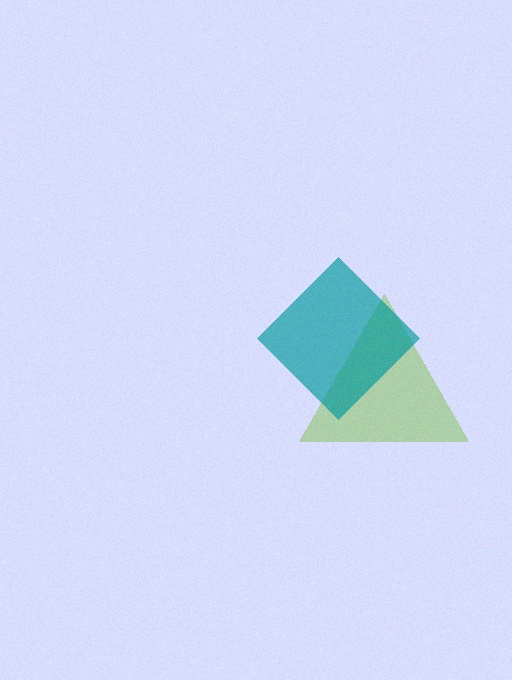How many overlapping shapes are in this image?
There are 2 overlapping shapes in the image.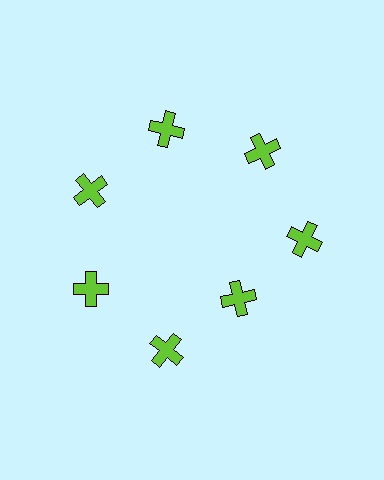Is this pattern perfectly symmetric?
No. The 7 lime crosses are arranged in a ring, but one element near the 5 o'clock position is pulled inward toward the center, breaking the 7-fold rotational symmetry.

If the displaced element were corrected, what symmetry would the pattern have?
It would have 7-fold rotational symmetry — the pattern would map onto itself every 51 degrees.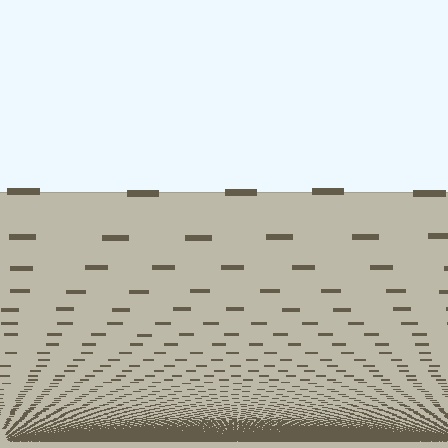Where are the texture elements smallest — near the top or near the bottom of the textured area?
Near the bottom.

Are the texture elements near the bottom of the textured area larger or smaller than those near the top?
Smaller. The gradient is inverted — elements near the bottom are smaller and denser.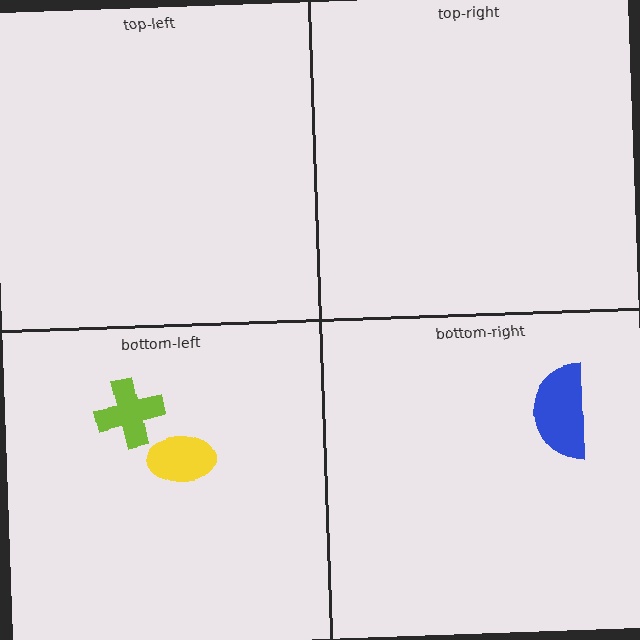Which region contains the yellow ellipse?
The bottom-left region.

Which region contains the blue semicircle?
The bottom-right region.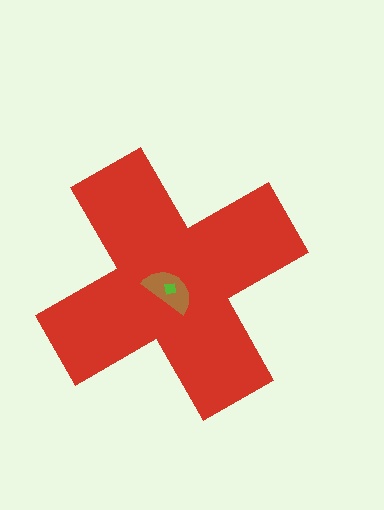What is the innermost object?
The lime square.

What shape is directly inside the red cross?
The brown semicircle.